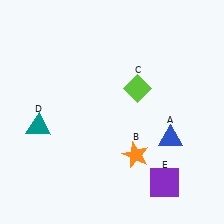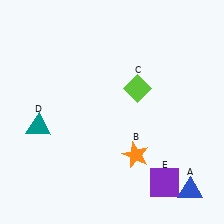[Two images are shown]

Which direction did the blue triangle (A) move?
The blue triangle (A) moved down.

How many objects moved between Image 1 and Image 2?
1 object moved between the two images.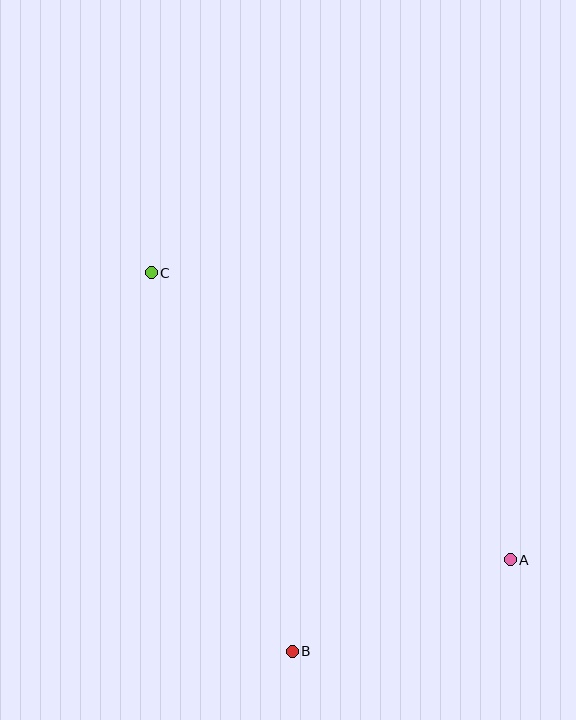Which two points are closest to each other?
Points A and B are closest to each other.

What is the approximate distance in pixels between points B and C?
The distance between B and C is approximately 404 pixels.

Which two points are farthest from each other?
Points A and C are farthest from each other.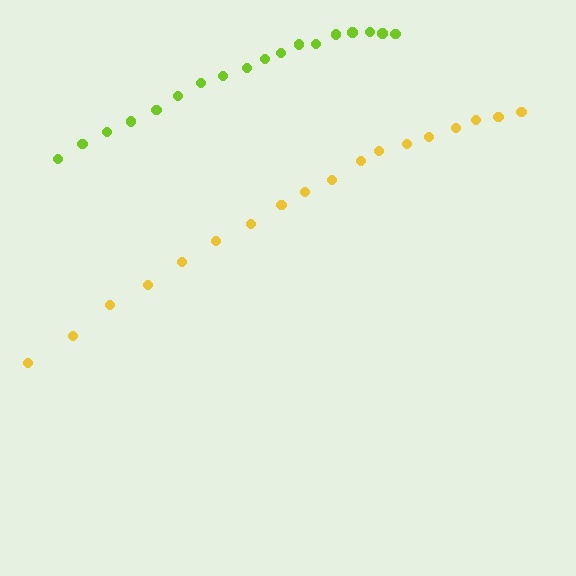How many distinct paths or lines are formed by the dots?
There are 2 distinct paths.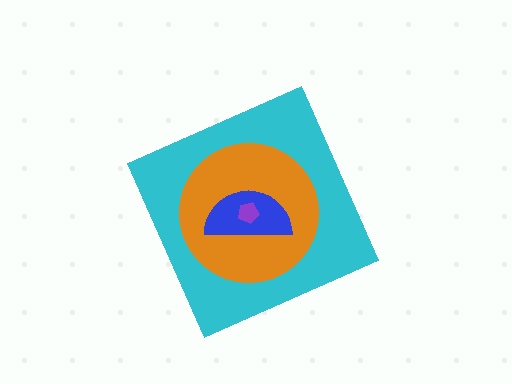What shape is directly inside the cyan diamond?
The orange circle.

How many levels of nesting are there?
4.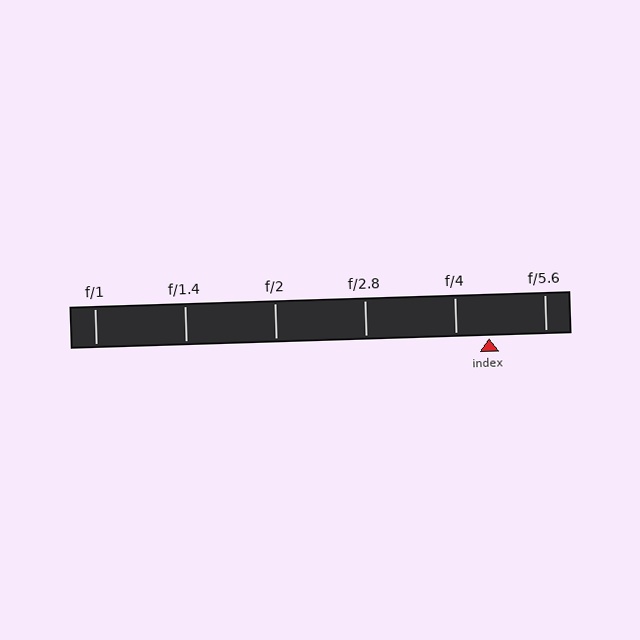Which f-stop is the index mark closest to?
The index mark is closest to f/4.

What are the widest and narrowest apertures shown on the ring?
The widest aperture shown is f/1 and the narrowest is f/5.6.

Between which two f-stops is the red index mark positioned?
The index mark is between f/4 and f/5.6.